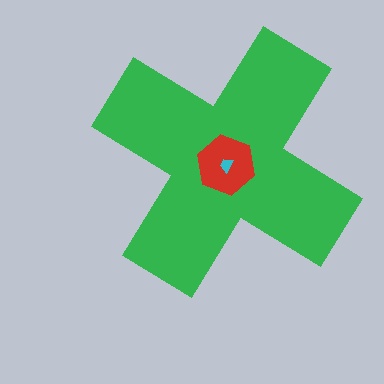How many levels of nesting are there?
3.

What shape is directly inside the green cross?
The red hexagon.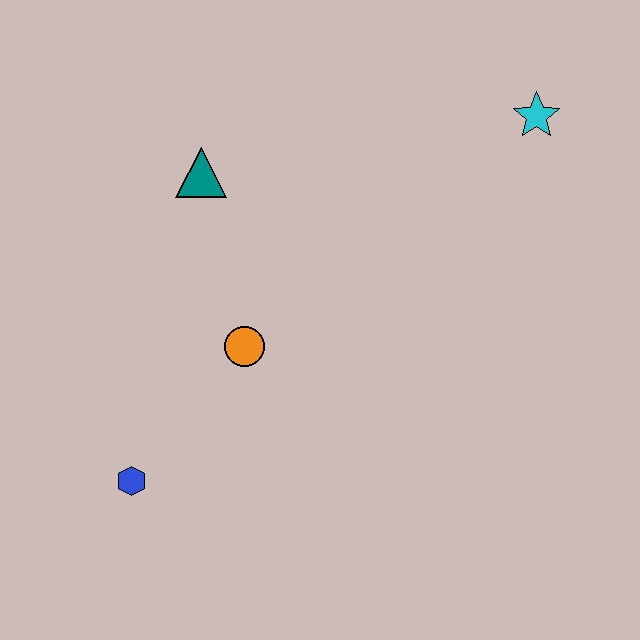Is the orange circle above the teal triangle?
No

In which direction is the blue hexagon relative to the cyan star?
The blue hexagon is to the left of the cyan star.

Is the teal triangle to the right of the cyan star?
No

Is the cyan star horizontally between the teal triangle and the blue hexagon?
No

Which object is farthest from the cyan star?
The blue hexagon is farthest from the cyan star.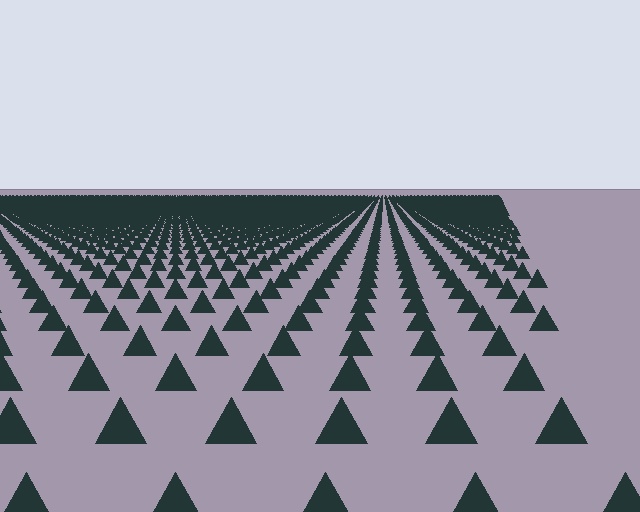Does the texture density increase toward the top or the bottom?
Density increases toward the top.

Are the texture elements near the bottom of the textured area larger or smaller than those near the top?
Larger. Near the bottom, elements are closer to the viewer and appear at a bigger on-screen size.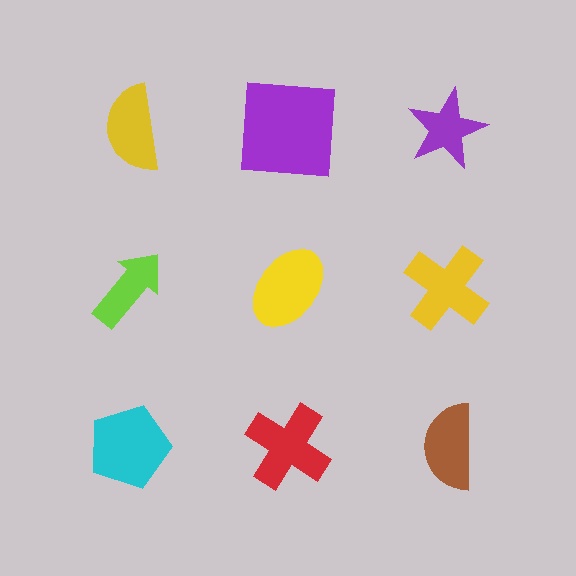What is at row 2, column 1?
A lime arrow.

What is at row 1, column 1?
A yellow semicircle.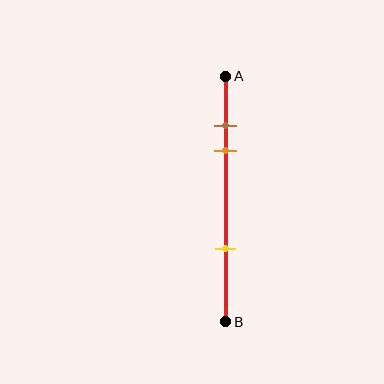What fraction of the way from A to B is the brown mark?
The brown mark is approximately 20% (0.2) of the way from A to B.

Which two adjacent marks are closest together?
The brown and orange marks are the closest adjacent pair.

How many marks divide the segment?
There are 3 marks dividing the segment.